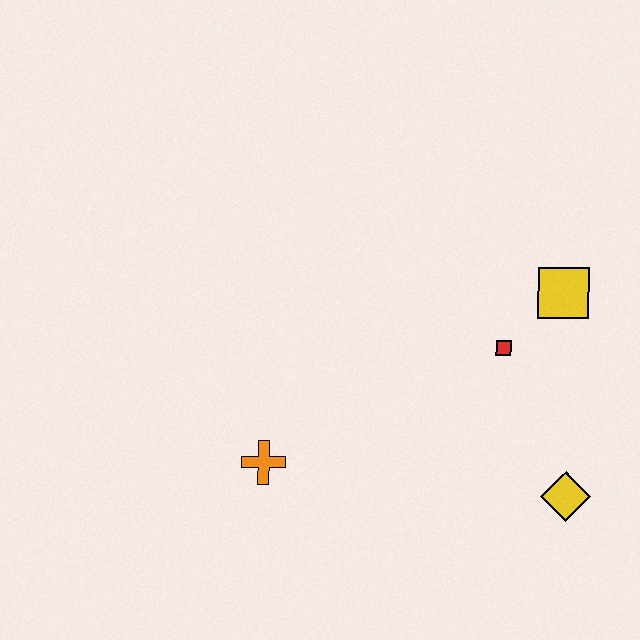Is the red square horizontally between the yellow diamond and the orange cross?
Yes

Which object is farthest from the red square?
The orange cross is farthest from the red square.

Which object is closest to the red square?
The yellow square is closest to the red square.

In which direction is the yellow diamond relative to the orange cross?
The yellow diamond is to the right of the orange cross.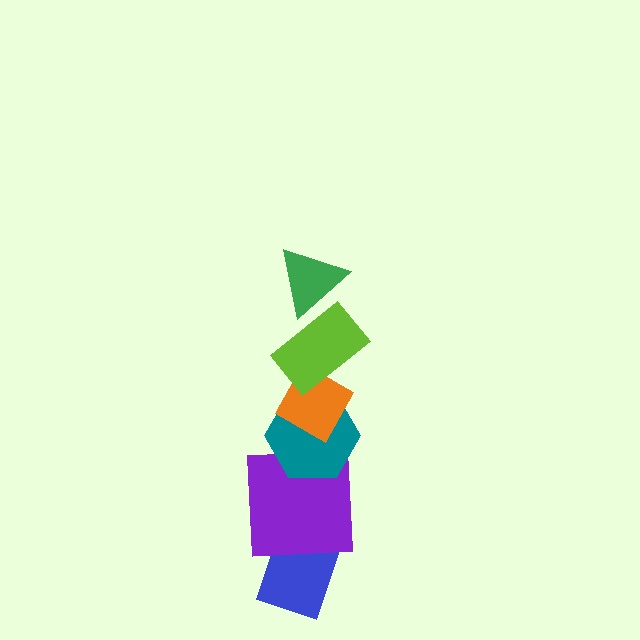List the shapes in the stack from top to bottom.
From top to bottom: the green triangle, the lime rectangle, the orange diamond, the teal hexagon, the purple square, the blue rectangle.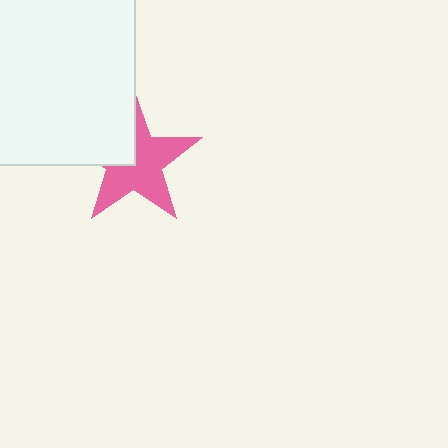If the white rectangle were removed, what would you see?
You would see the complete pink star.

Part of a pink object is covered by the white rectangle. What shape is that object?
It is a star.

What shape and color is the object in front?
The object in front is a white rectangle.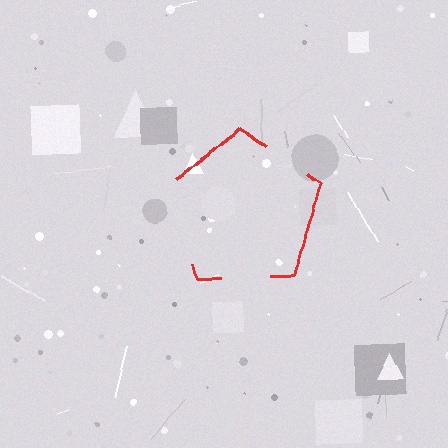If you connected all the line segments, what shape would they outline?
They would outline a pentagon.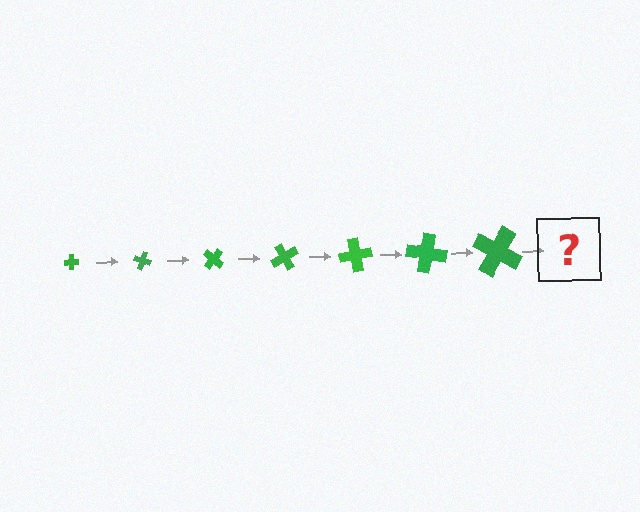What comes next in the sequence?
The next element should be a cross, larger than the previous one and rotated 140 degrees from the start.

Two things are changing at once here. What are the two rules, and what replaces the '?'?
The two rules are that the cross grows larger each step and it rotates 20 degrees each step. The '?' should be a cross, larger than the previous one and rotated 140 degrees from the start.